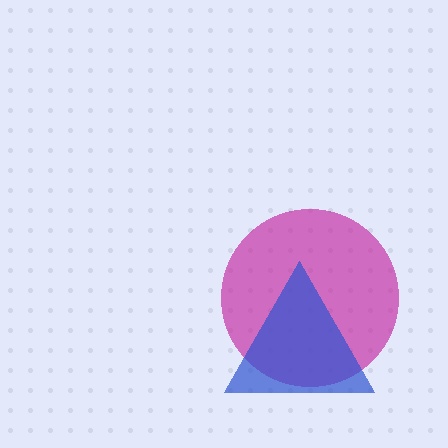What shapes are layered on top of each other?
The layered shapes are: a magenta circle, a blue triangle.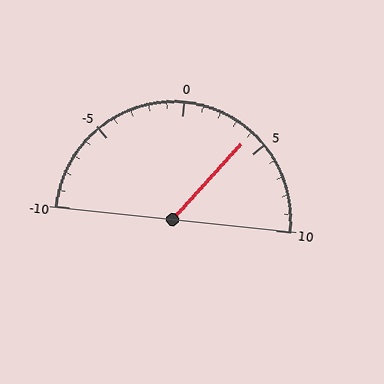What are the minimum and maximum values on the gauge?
The gauge ranges from -10 to 10.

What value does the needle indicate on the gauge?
The needle indicates approximately 4.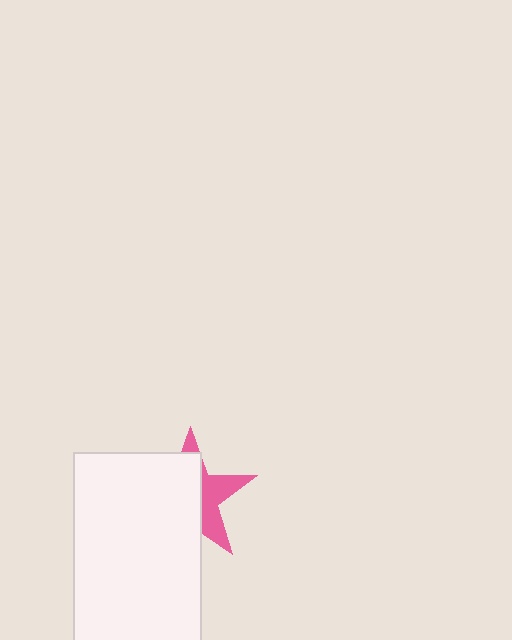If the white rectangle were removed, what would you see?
You would see the complete pink star.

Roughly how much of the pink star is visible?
A small part of it is visible (roughly 38%).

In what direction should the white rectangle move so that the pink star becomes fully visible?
The white rectangle should move left. That is the shortest direction to clear the overlap and leave the pink star fully visible.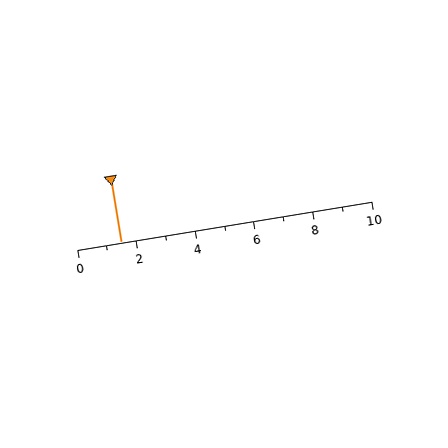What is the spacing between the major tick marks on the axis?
The major ticks are spaced 2 apart.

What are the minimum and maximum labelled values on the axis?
The axis runs from 0 to 10.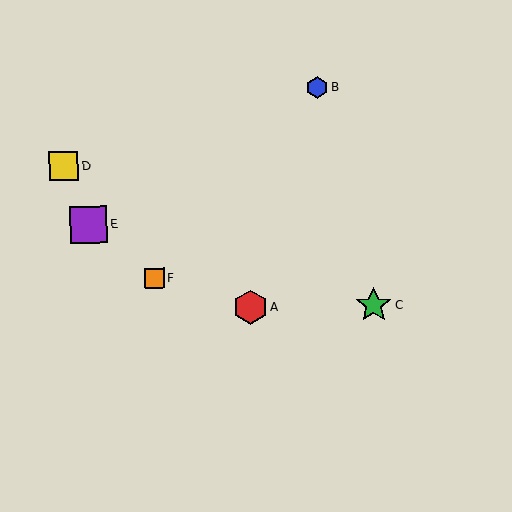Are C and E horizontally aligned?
No, C is at y≈305 and E is at y≈225.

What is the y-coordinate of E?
Object E is at y≈225.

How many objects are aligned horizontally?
2 objects (A, C) are aligned horizontally.